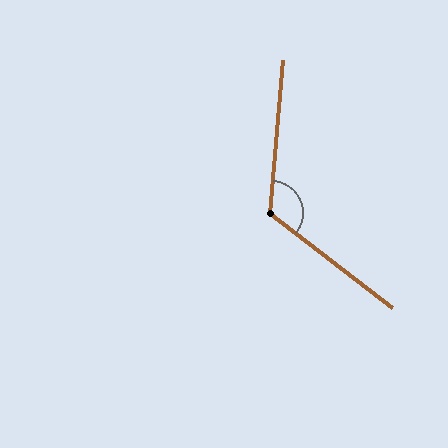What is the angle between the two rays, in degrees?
Approximately 123 degrees.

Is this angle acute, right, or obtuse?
It is obtuse.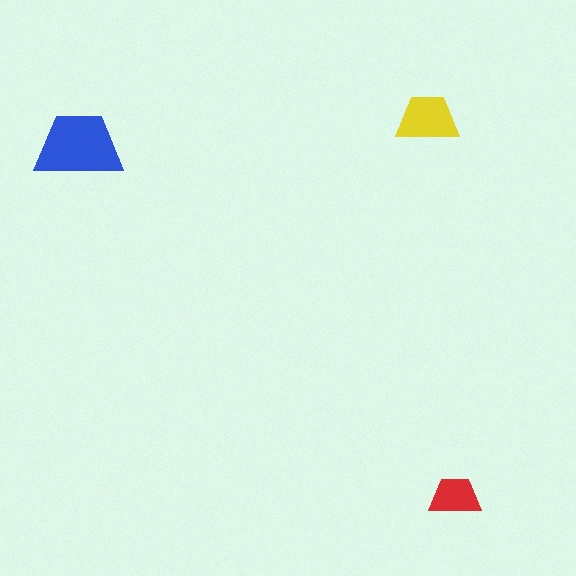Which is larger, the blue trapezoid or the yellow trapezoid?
The blue one.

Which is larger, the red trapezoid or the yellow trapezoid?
The yellow one.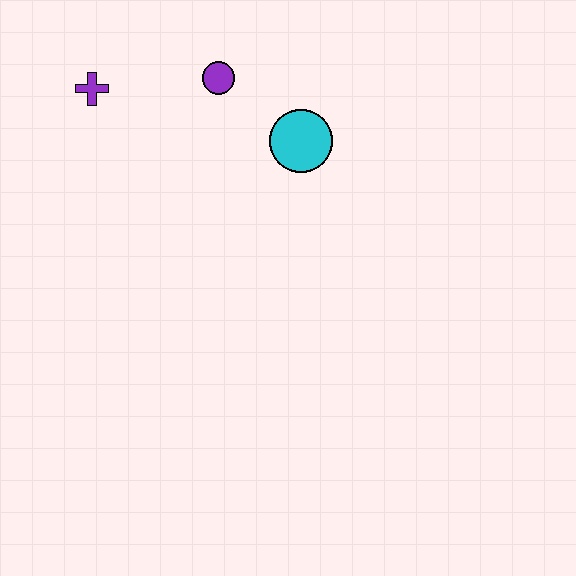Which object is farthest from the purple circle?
The purple cross is farthest from the purple circle.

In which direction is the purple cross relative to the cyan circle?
The purple cross is to the left of the cyan circle.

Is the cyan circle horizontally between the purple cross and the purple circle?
No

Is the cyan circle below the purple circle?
Yes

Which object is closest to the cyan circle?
The purple circle is closest to the cyan circle.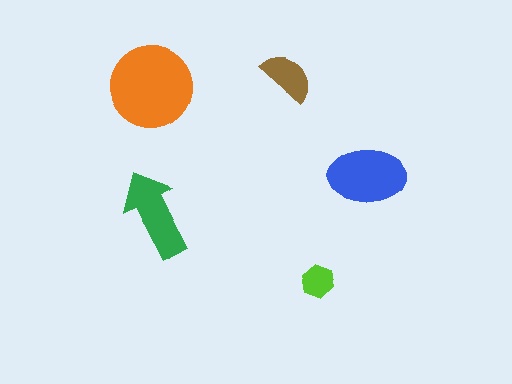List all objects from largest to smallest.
The orange circle, the blue ellipse, the green arrow, the brown semicircle, the lime hexagon.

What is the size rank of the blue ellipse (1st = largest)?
2nd.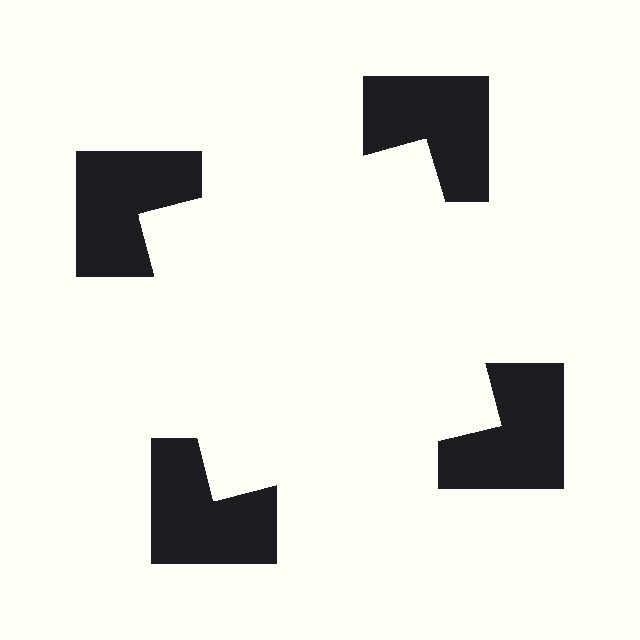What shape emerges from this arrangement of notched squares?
An illusory square — its edges are inferred from the aligned wedge cuts in the notched squares, not physically drawn.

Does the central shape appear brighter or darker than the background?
It typically appears slightly brighter than the background, even though no actual brightness change is drawn.